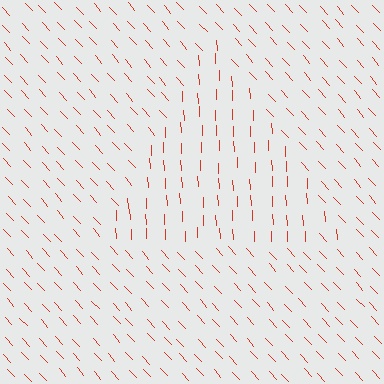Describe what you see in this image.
The image is filled with small red line segments. A triangle region in the image has lines oriented differently from the surrounding lines, creating a visible texture boundary.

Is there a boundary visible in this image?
Yes, there is a texture boundary formed by a change in line orientation.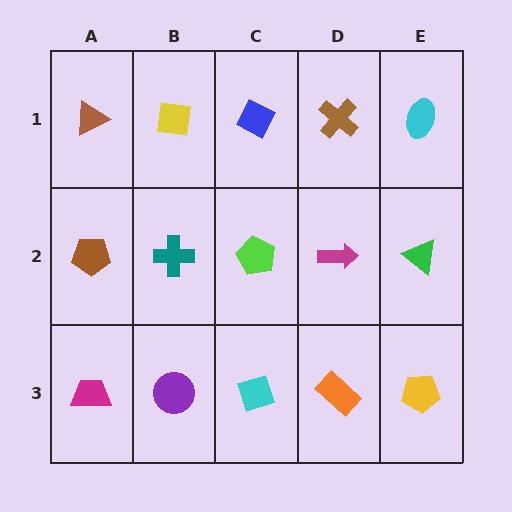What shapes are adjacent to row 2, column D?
A brown cross (row 1, column D), an orange rectangle (row 3, column D), a lime pentagon (row 2, column C), a green triangle (row 2, column E).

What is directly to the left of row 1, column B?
A brown triangle.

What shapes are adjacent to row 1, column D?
A magenta arrow (row 2, column D), a blue diamond (row 1, column C), a cyan ellipse (row 1, column E).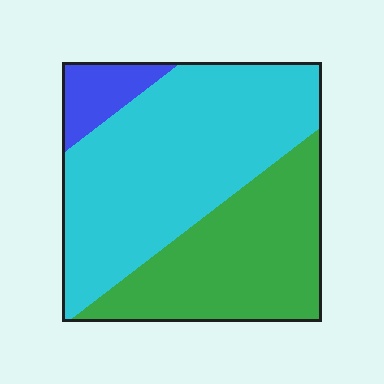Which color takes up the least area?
Blue, at roughly 10%.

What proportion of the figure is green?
Green covers about 35% of the figure.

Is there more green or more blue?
Green.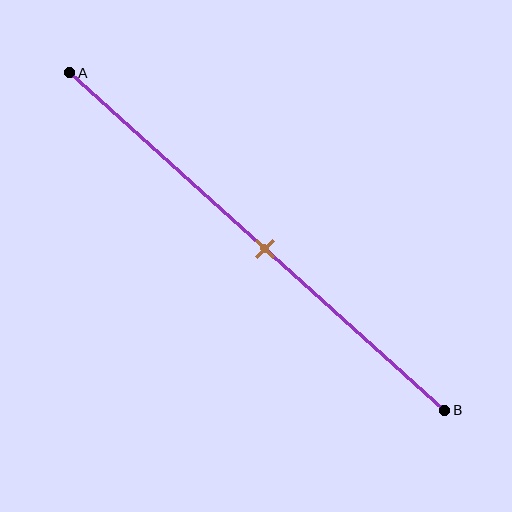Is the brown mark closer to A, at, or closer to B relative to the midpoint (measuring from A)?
The brown mark is approximately at the midpoint of segment AB.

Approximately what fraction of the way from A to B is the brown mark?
The brown mark is approximately 50% of the way from A to B.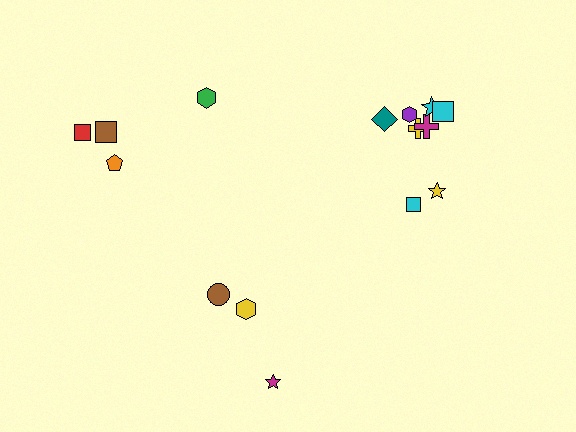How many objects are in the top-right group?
There are 8 objects.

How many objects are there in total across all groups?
There are 15 objects.